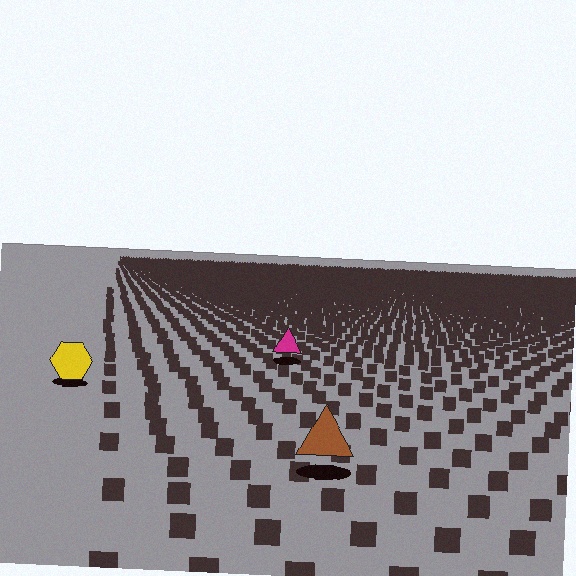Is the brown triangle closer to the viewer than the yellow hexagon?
Yes. The brown triangle is closer — you can tell from the texture gradient: the ground texture is coarser near it.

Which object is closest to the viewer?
The brown triangle is closest. The texture marks near it are larger and more spread out.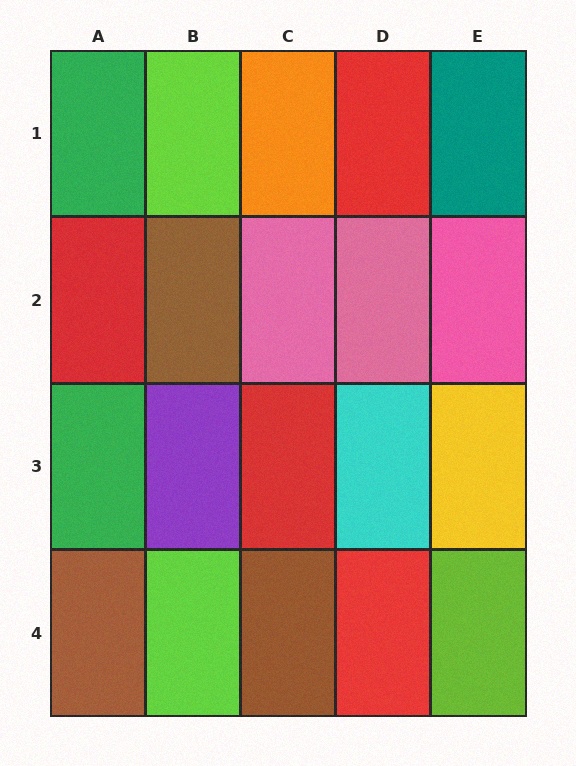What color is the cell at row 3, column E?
Yellow.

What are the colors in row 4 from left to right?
Brown, lime, brown, red, lime.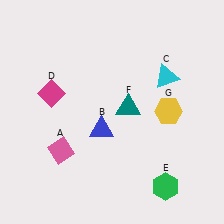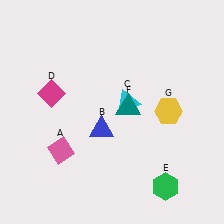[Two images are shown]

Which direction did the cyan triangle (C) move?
The cyan triangle (C) moved left.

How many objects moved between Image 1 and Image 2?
1 object moved between the two images.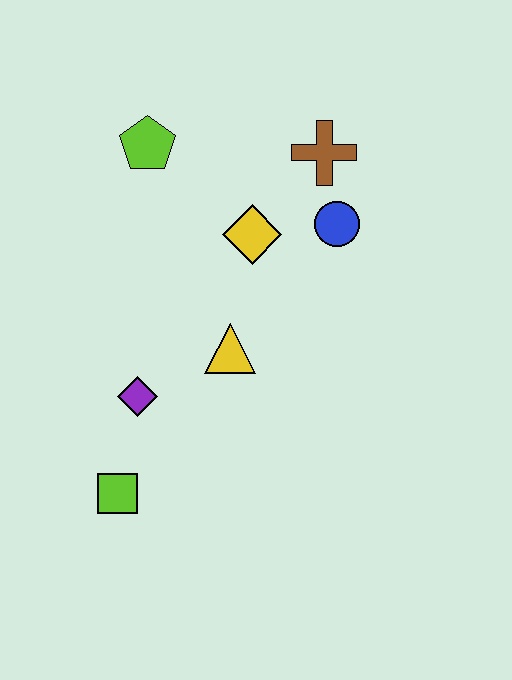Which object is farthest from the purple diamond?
The brown cross is farthest from the purple diamond.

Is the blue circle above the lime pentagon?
No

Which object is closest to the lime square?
The purple diamond is closest to the lime square.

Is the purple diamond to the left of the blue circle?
Yes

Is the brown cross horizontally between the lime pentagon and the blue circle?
Yes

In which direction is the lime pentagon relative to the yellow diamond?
The lime pentagon is to the left of the yellow diamond.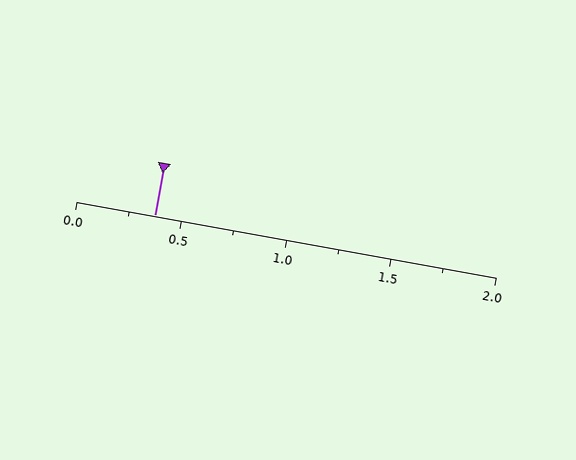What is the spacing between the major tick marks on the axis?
The major ticks are spaced 0.5 apart.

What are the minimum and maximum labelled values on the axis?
The axis runs from 0.0 to 2.0.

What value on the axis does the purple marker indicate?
The marker indicates approximately 0.38.